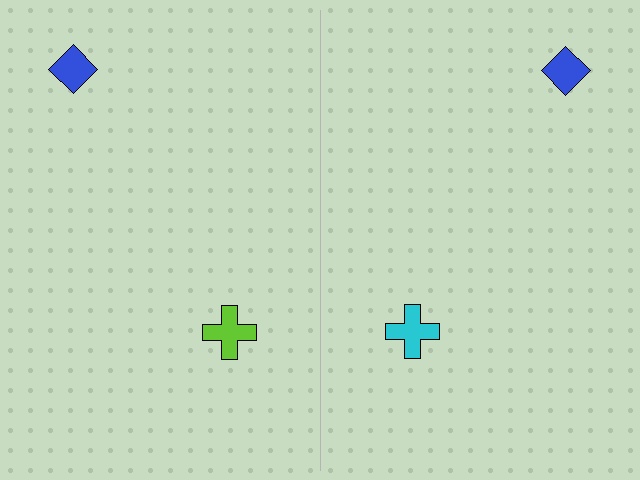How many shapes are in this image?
There are 4 shapes in this image.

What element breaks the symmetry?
The cyan cross on the right side breaks the symmetry — its mirror counterpart is lime.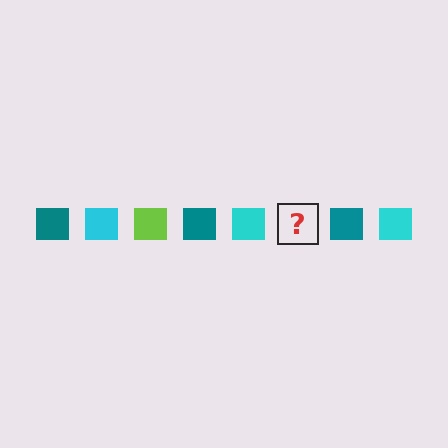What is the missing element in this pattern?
The missing element is a lime square.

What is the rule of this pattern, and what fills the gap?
The rule is that the pattern cycles through teal, cyan, lime squares. The gap should be filled with a lime square.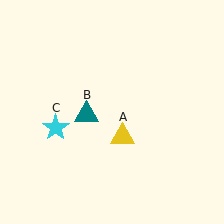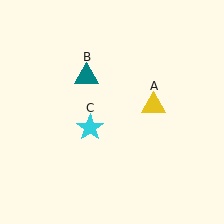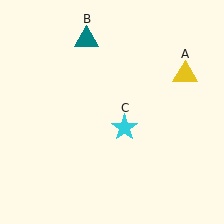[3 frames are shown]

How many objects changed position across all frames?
3 objects changed position: yellow triangle (object A), teal triangle (object B), cyan star (object C).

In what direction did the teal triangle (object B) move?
The teal triangle (object B) moved up.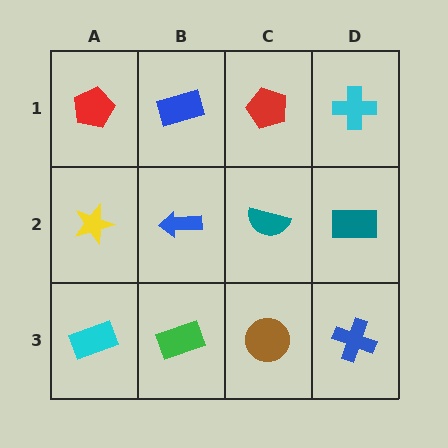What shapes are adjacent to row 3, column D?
A teal rectangle (row 2, column D), a brown circle (row 3, column C).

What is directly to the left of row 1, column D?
A red pentagon.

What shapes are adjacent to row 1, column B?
A blue arrow (row 2, column B), a red pentagon (row 1, column A), a red pentagon (row 1, column C).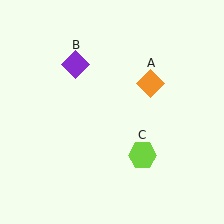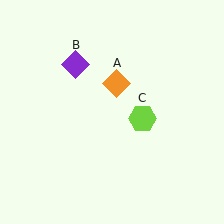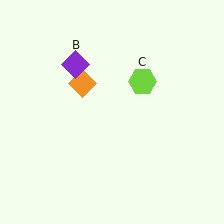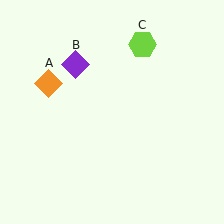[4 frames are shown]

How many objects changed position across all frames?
2 objects changed position: orange diamond (object A), lime hexagon (object C).